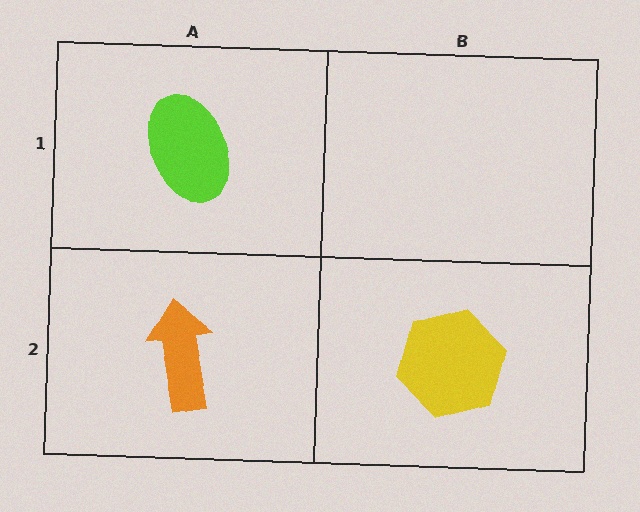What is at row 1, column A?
A lime ellipse.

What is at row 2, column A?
An orange arrow.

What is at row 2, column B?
A yellow hexagon.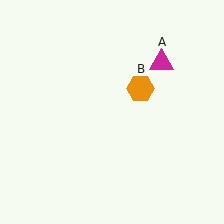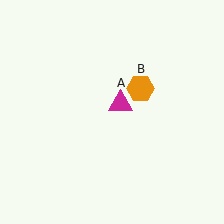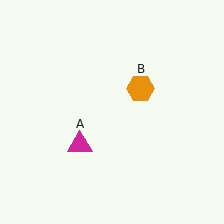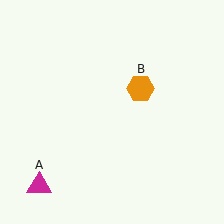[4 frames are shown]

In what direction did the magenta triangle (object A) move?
The magenta triangle (object A) moved down and to the left.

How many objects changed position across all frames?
1 object changed position: magenta triangle (object A).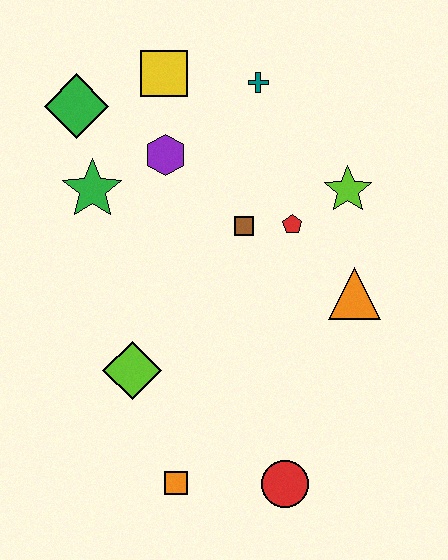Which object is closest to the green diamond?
The green star is closest to the green diamond.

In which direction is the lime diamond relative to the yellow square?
The lime diamond is below the yellow square.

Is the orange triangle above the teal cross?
No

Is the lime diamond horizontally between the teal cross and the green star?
Yes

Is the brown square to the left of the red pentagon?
Yes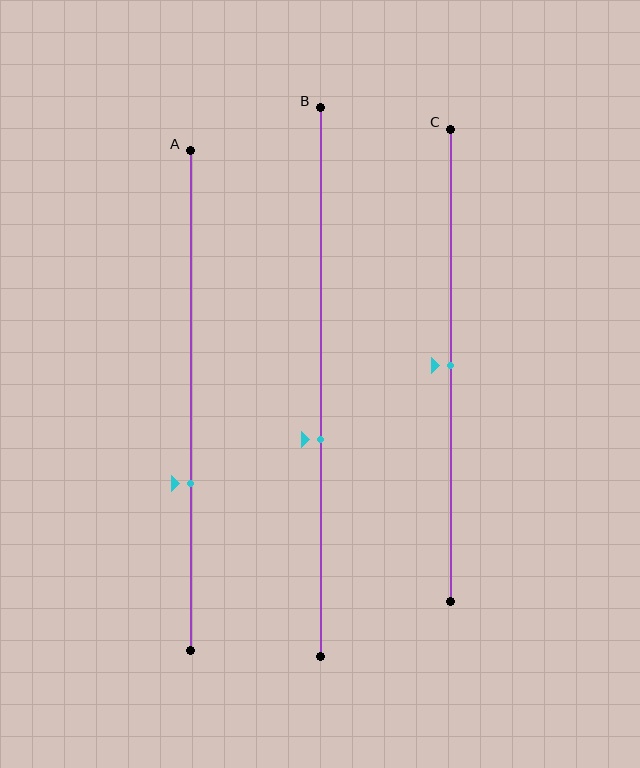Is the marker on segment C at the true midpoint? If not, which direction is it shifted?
Yes, the marker on segment C is at the true midpoint.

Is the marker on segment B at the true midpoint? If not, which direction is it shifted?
No, the marker on segment B is shifted downward by about 10% of the segment length.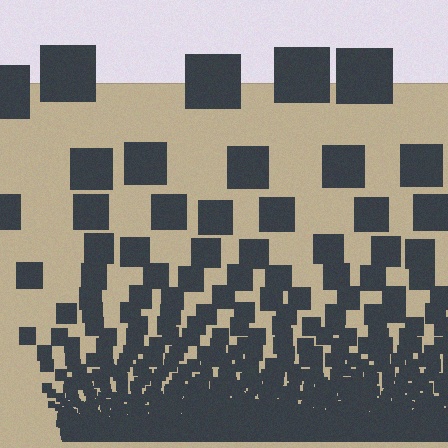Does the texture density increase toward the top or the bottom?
Density increases toward the bottom.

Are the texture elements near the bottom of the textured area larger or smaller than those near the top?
Smaller. The gradient is inverted — elements near the bottom are smaller and denser.